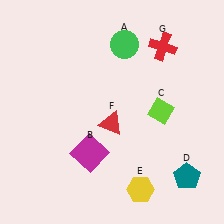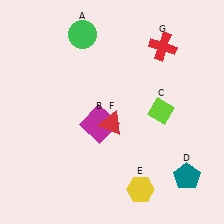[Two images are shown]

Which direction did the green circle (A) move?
The green circle (A) moved left.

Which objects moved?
The objects that moved are: the green circle (A), the magenta square (B).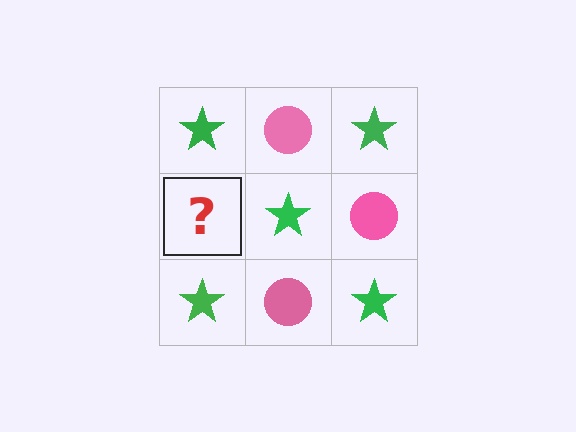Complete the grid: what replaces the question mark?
The question mark should be replaced with a pink circle.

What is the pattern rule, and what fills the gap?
The rule is that it alternates green star and pink circle in a checkerboard pattern. The gap should be filled with a pink circle.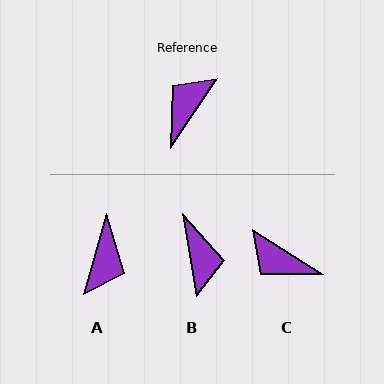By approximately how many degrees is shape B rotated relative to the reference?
Approximately 136 degrees clockwise.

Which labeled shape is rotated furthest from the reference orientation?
A, about 162 degrees away.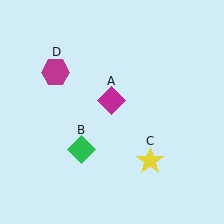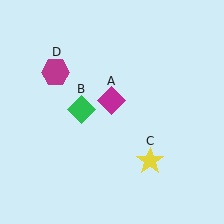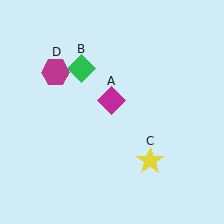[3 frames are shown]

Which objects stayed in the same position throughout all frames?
Magenta diamond (object A) and yellow star (object C) and magenta hexagon (object D) remained stationary.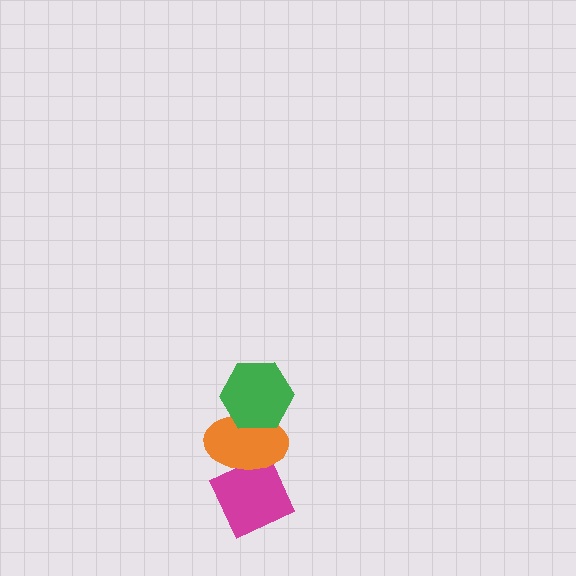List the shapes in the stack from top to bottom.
From top to bottom: the green hexagon, the orange ellipse, the magenta diamond.